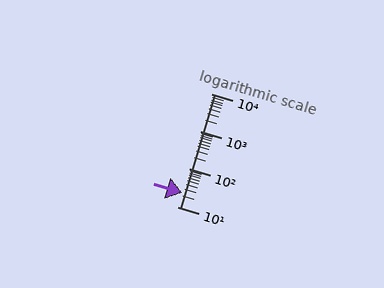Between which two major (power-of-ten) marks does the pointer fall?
The pointer is between 10 and 100.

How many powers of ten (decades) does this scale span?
The scale spans 3 decades, from 10 to 10000.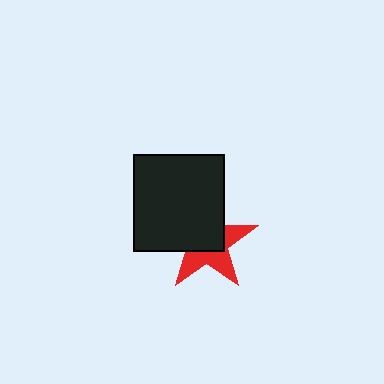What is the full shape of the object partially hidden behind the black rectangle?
The partially hidden object is a red star.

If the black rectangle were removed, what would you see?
You would see the complete red star.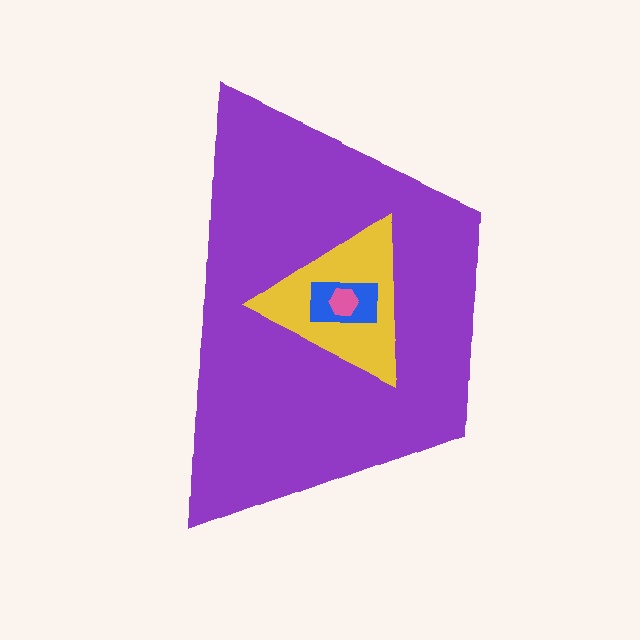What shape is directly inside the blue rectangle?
The pink hexagon.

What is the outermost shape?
The purple trapezoid.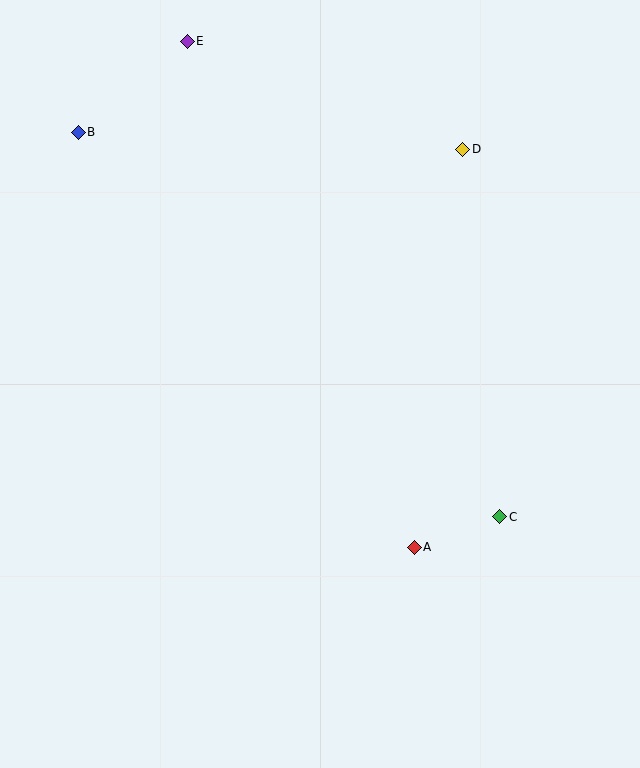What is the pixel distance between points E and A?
The distance between E and A is 555 pixels.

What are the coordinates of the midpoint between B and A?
The midpoint between B and A is at (246, 340).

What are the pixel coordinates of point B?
Point B is at (78, 132).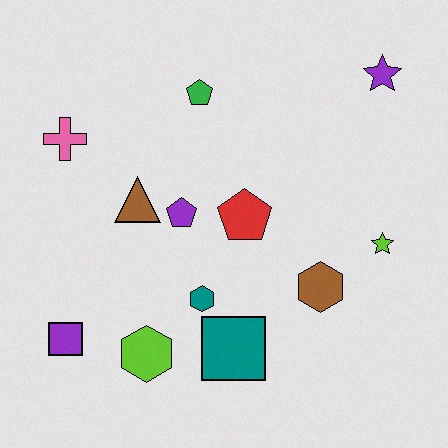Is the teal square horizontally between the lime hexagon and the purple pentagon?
No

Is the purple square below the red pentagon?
Yes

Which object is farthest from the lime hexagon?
The purple star is farthest from the lime hexagon.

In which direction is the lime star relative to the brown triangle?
The lime star is to the right of the brown triangle.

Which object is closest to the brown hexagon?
The lime star is closest to the brown hexagon.